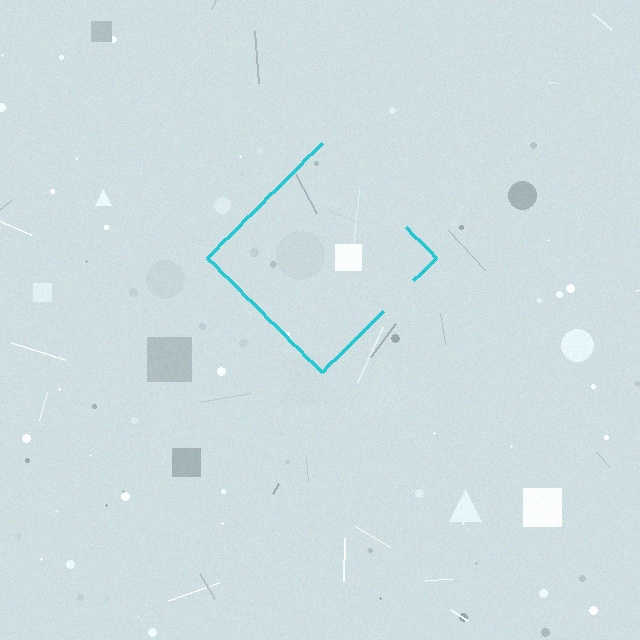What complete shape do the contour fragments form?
The contour fragments form a diamond.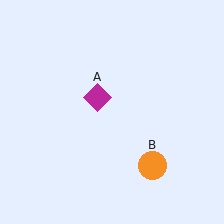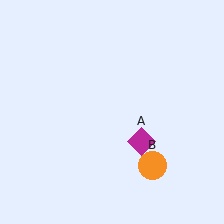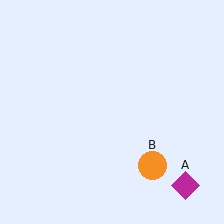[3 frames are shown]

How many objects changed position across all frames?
1 object changed position: magenta diamond (object A).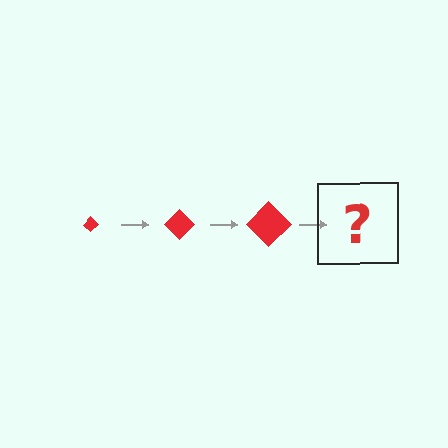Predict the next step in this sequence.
The next step is a red diamond, larger than the previous one.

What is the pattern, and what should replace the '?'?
The pattern is that the diamond gets progressively larger each step. The '?' should be a red diamond, larger than the previous one.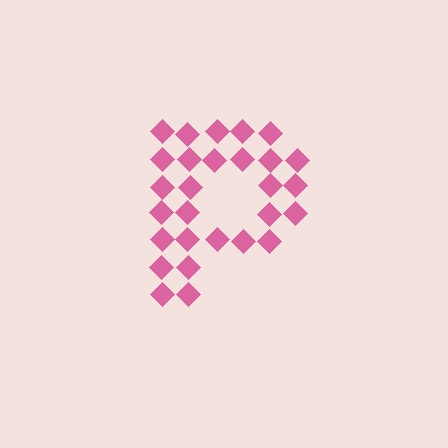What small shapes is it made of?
It is made of small diamonds.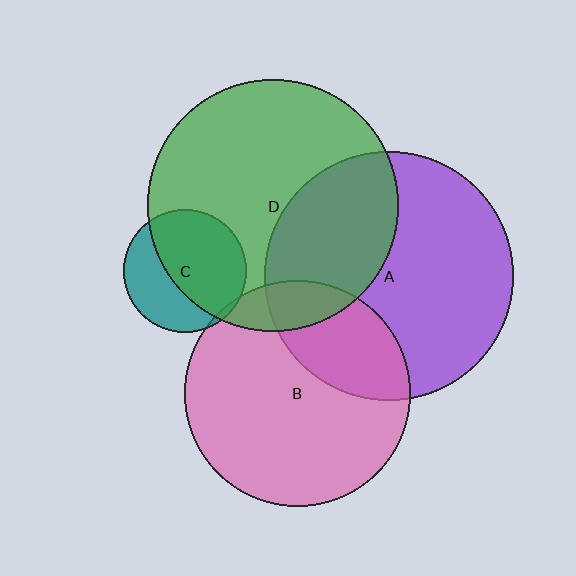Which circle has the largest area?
Circle D (green).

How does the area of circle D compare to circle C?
Approximately 4.2 times.